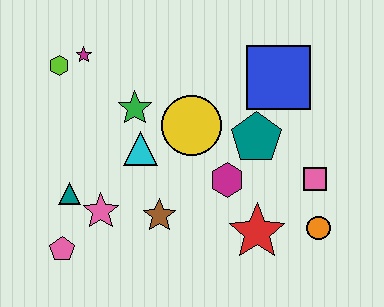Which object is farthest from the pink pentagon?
The blue square is farthest from the pink pentagon.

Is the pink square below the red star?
No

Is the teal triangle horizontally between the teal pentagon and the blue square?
No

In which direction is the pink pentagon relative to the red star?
The pink pentagon is to the left of the red star.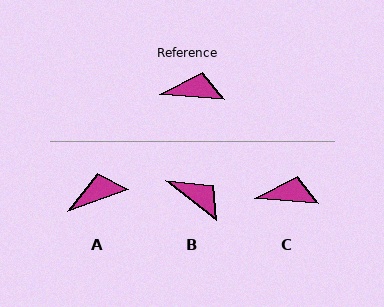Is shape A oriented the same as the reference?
No, it is off by about 24 degrees.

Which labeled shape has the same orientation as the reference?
C.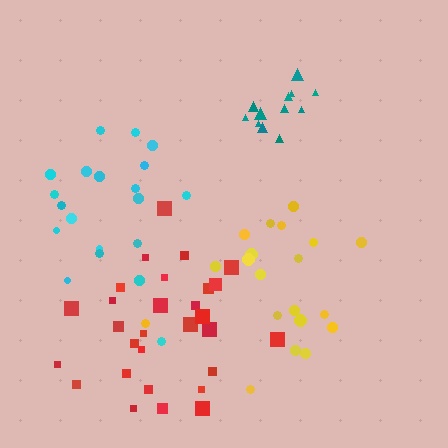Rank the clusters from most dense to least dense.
teal, red, cyan, yellow.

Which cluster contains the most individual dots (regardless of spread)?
Red (30).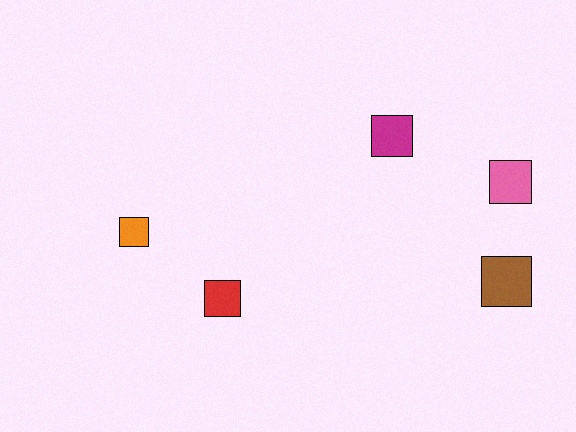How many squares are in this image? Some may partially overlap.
There are 5 squares.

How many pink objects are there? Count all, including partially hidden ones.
There is 1 pink object.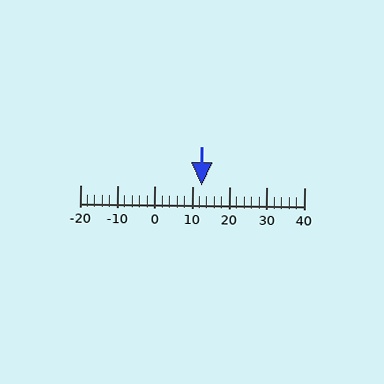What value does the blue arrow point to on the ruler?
The blue arrow points to approximately 13.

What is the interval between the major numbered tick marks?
The major tick marks are spaced 10 units apart.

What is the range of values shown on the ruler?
The ruler shows values from -20 to 40.